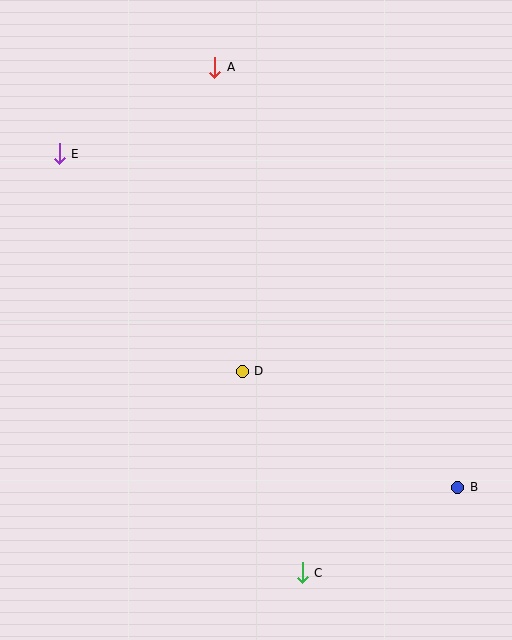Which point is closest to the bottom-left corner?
Point C is closest to the bottom-left corner.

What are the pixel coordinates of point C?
Point C is at (302, 573).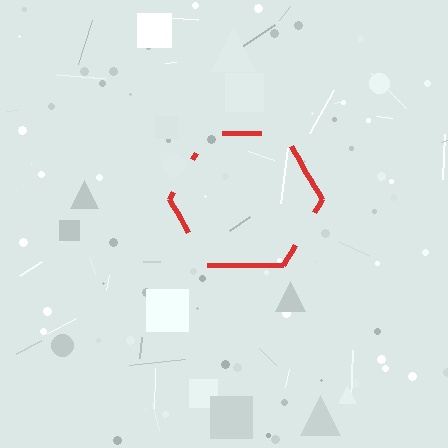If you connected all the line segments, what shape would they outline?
They would outline a hexagon.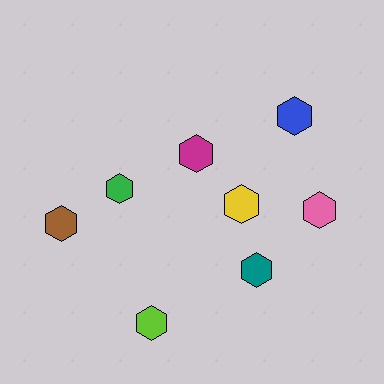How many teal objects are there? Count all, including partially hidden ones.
There is 1 teal object.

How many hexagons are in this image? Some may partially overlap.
There are 8 hexagons.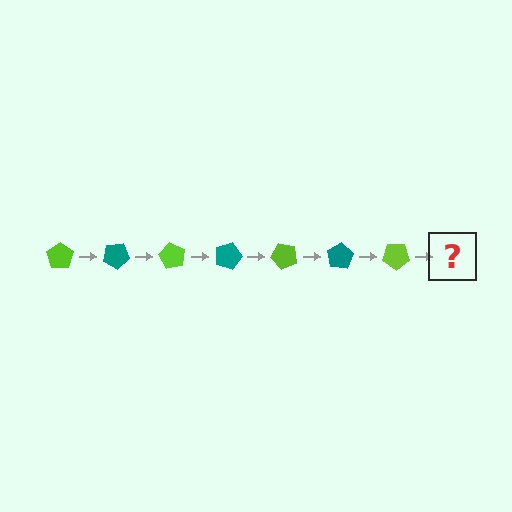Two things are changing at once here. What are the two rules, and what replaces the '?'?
The two rules are that it rotates 30 degrees each step and the color cycles through lime and teal. The '?' should be a teal pentagon, rotated 210 degrees from the start.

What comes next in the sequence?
The next element should be a teal pentagon, rotated 210 degrees from the start.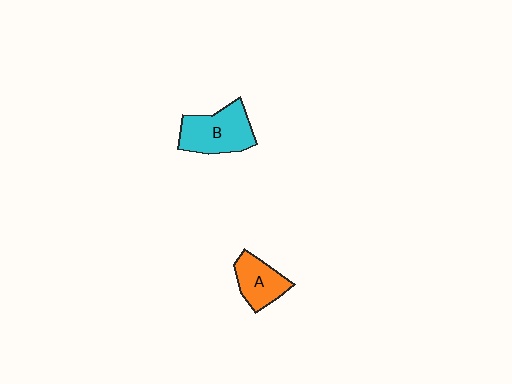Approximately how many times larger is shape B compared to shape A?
Approximately 1.4 times.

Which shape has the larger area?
Shape B (cyan).